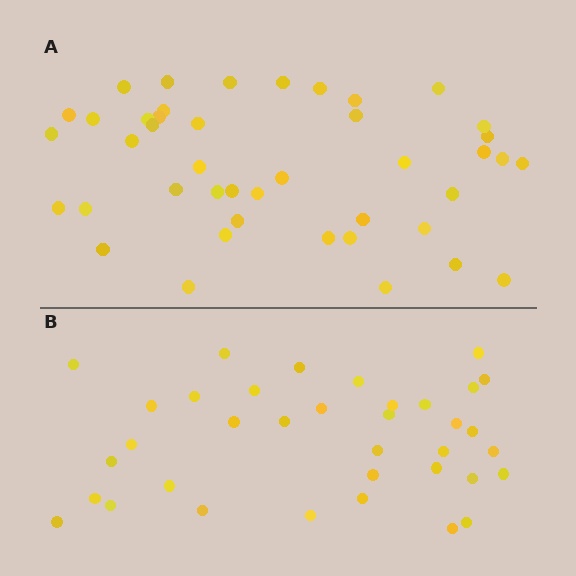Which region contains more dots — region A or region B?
Region A (the top region) has more dots.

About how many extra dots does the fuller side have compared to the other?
Region A has roughly 8 or so more dots than region B.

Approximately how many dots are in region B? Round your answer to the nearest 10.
About 40 dots. (The exact count is 36, which rounds to 40.)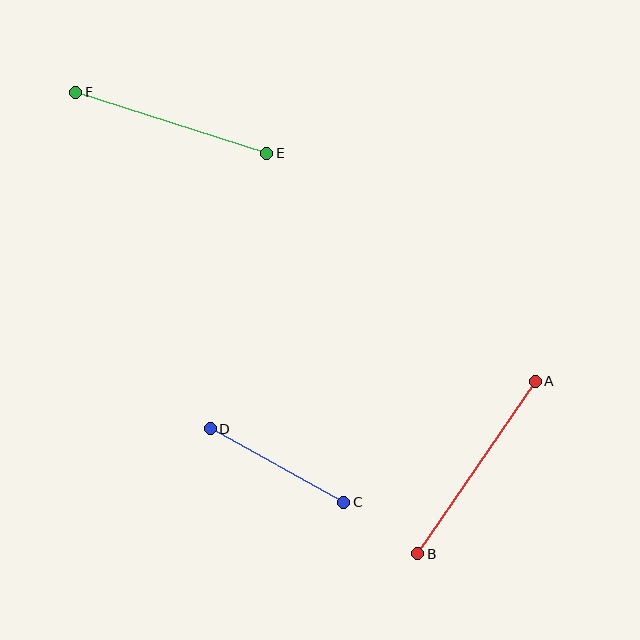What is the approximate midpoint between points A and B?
The midpoint is at approximately (476, 467) pixels.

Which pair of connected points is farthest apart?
Points A and B are farthest apart.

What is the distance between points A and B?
The distance is approximately 209 pixels.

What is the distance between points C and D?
The distance is approximately 152 pixels.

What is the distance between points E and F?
The distance is approximately 200 pixels.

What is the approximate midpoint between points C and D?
The midpoint is at approximately (277, 465) pixels.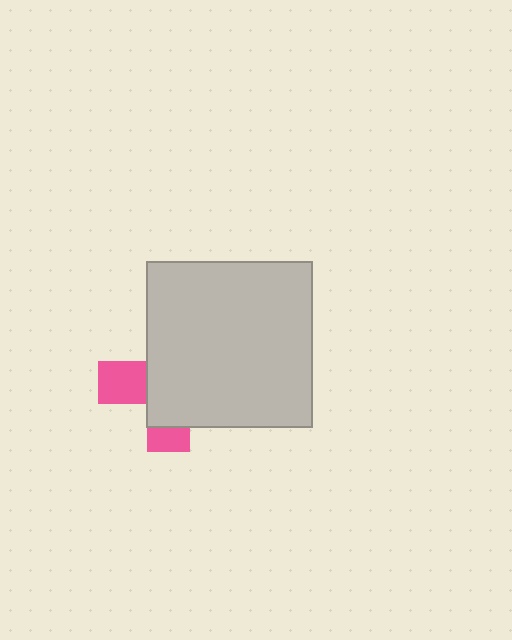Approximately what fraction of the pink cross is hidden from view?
Roughly 70% of the pink cross is hidden behind the light gray square.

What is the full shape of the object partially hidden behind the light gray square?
The partially hidden object is a pink cross.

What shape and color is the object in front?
The object in front is a light gray square.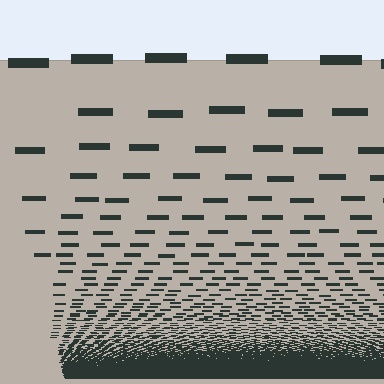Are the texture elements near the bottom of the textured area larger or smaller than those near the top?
Smaller. The gradient is inverted — elements near the bottom are smaller and denser.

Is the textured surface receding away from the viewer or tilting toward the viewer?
The surface appears to tilt toward the viewer. Texture elements get larger and sparser toward the top.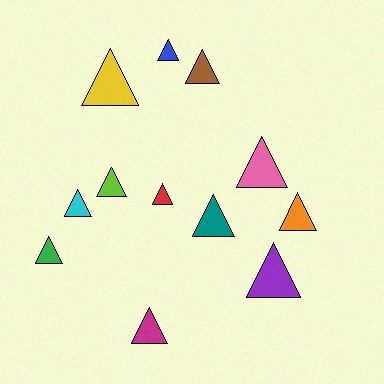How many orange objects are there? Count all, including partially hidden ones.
There is 1 orange object.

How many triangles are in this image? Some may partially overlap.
There are 12 triangles.